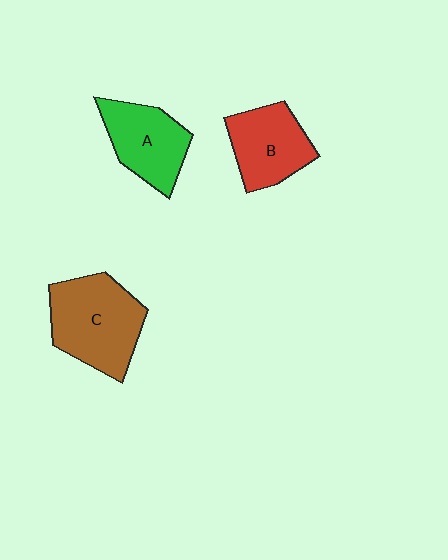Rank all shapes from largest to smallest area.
From largest to smallest: C (brown), A (green), B (red).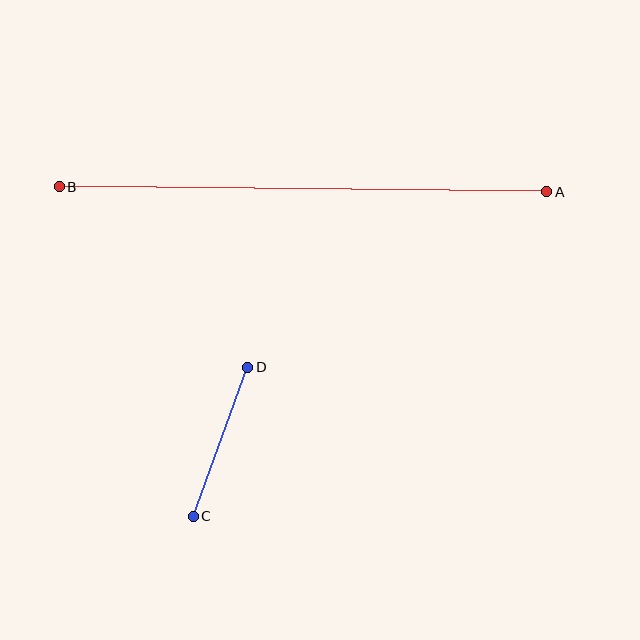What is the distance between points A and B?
The distance is approximately 488 pixels.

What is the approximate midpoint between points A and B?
The midpoint is at approximately (303, 189) pixels.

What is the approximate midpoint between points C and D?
The midpoint is at approximately (221, 442) pixels.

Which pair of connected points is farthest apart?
Points A and B are farthest apart.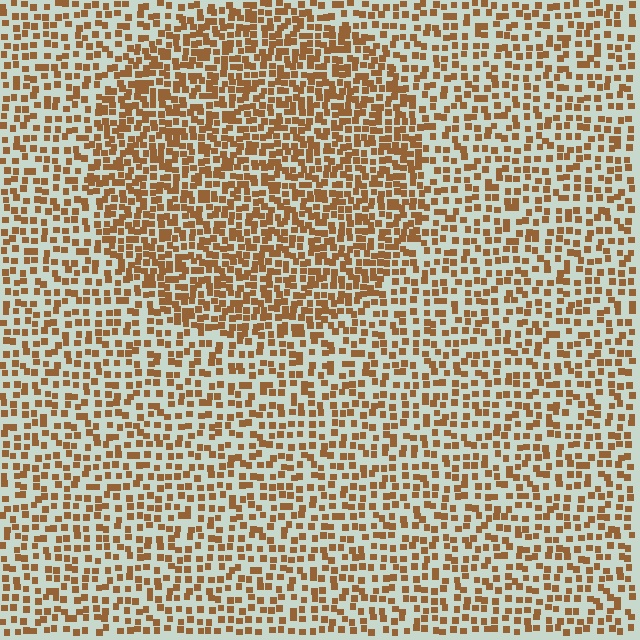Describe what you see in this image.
The image contains small brown elements arranged at two different densities. A circle-shaped region is visible where the elements are more densely packed than the surrounding area.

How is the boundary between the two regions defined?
The boundary is defined by a change in element density (approximately 1.7x ratio). All elements are the same color, size, and shape.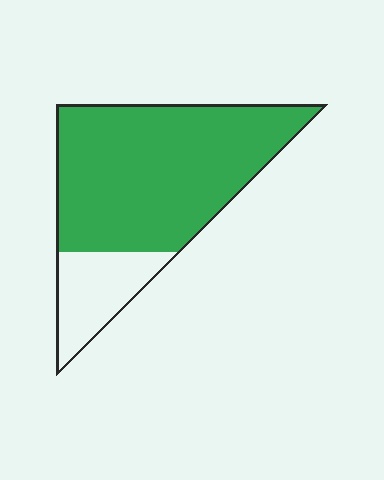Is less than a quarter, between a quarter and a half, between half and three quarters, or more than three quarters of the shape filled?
More than three quarters.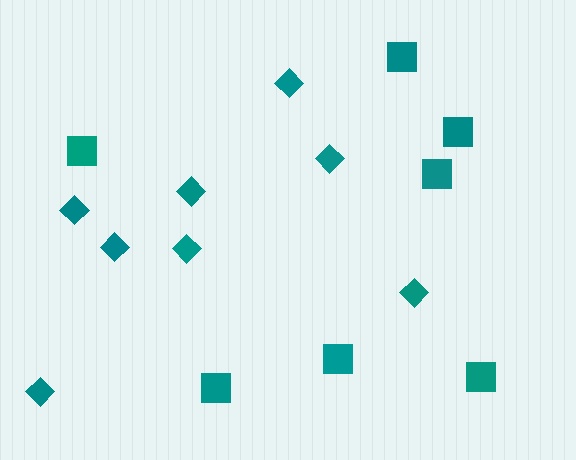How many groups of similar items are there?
There are 2 groups: one group of squares (7) and one group of diamonds (8).